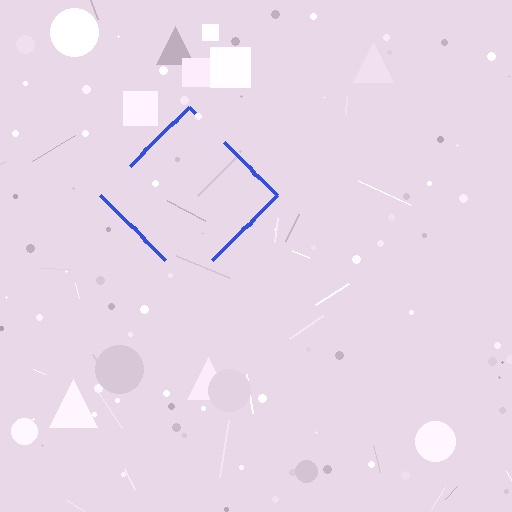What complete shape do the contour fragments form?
The contour fragments form a diamond.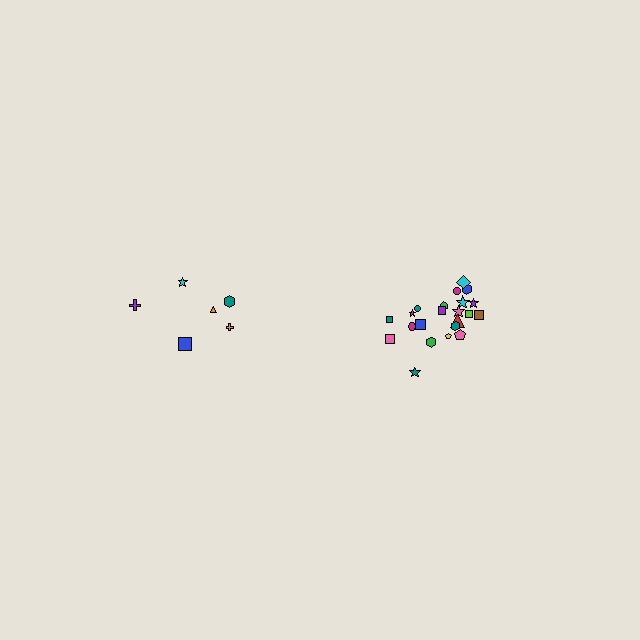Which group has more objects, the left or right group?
The right group.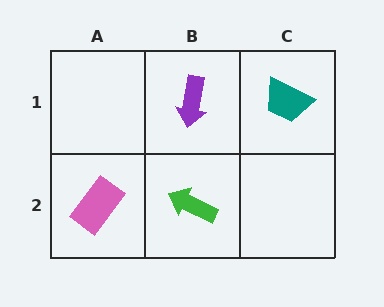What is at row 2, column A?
A pink rectangle.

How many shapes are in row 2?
2 shapes.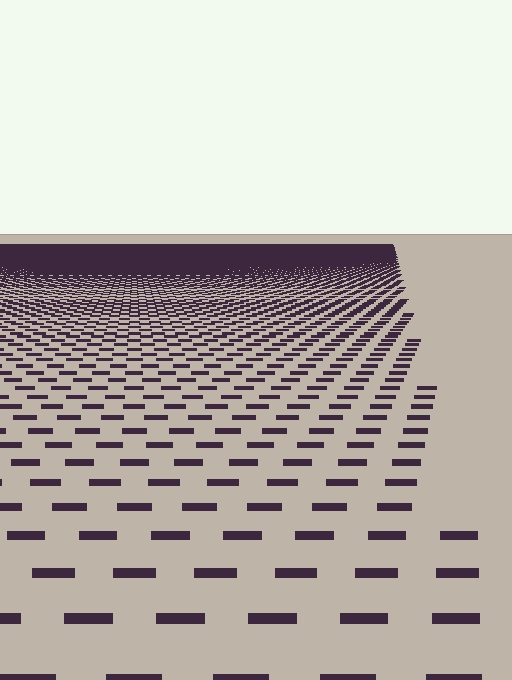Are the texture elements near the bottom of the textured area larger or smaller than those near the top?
Larger. Near the bottom, elements are closer to the viewer and appear at a bigger on-screen size.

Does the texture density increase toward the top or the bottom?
Density increases toward the top.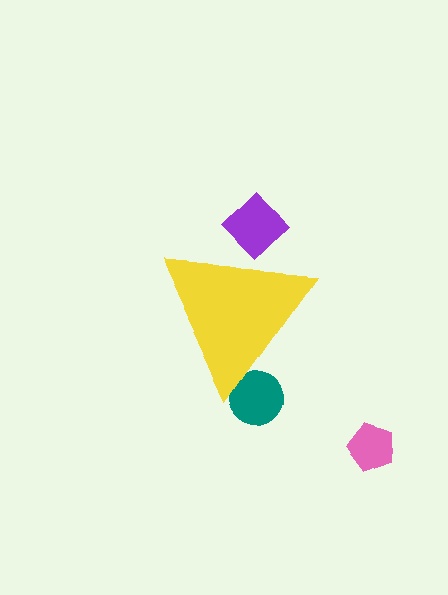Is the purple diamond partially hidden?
Yes, the purple diamond is partially hidden behind the yellow triangle.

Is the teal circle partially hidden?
Yes, the teal circle is partially hidden behind the yellow triangle.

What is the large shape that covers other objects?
A yellow triangle.